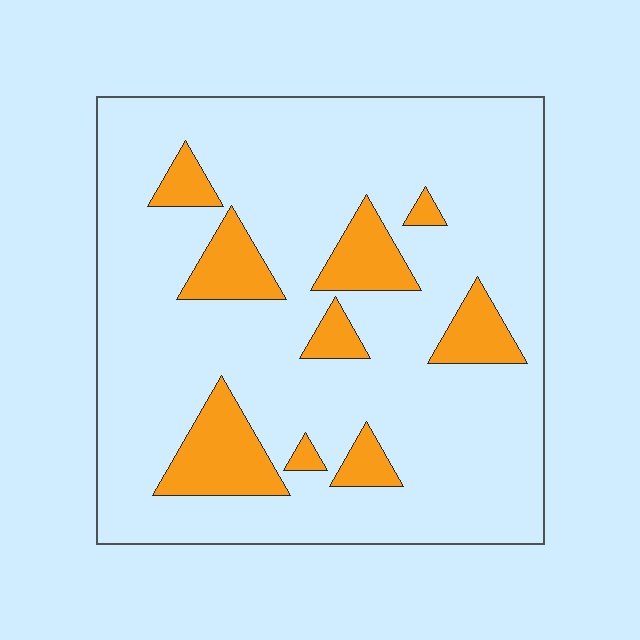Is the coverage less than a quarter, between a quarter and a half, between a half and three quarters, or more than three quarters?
Less than a quarter.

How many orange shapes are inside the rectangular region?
9.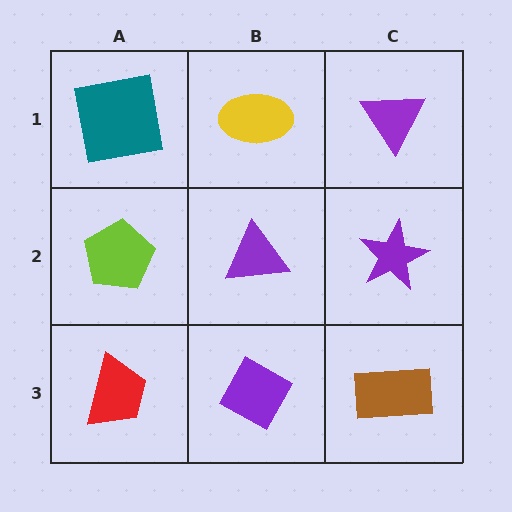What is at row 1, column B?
A yellow ellipse.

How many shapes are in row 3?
3 shapes.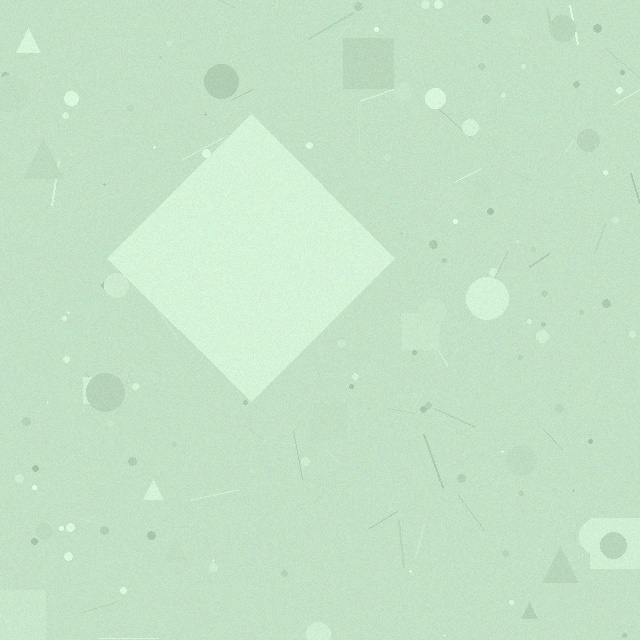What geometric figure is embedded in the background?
A diamond is embedded in the background.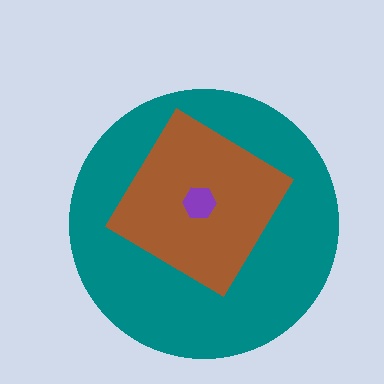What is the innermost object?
The purple hexagon.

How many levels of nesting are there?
3.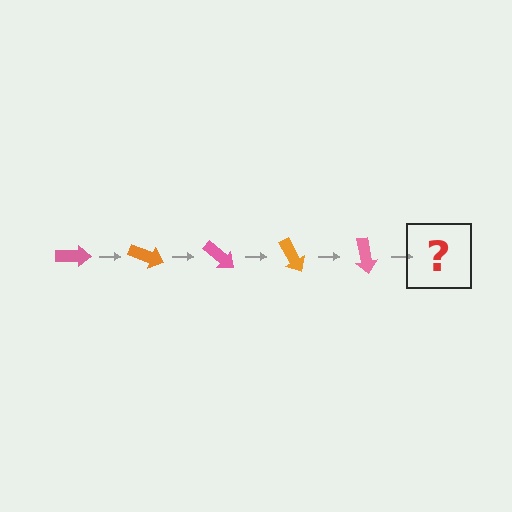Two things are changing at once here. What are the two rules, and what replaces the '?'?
The two rules are that it rotates 20 degrees each step and the color cycles through pink and orange. The '?' should be an orange arrow, rotated 100 degrees from the start.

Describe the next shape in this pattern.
It should be an orange arrow, rotated 100 degrees from the start.